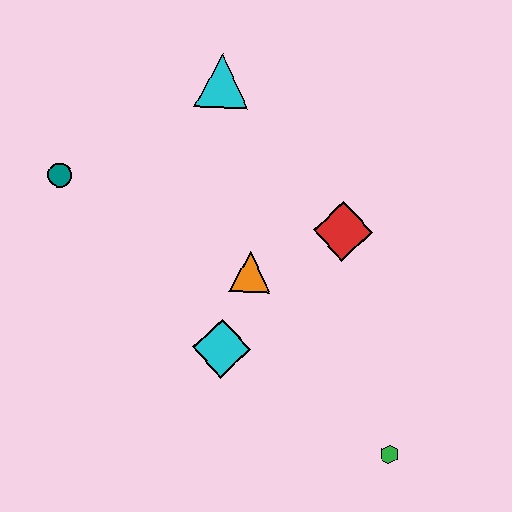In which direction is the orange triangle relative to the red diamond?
The orange triangle is to the left of the red diamond.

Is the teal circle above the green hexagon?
Yes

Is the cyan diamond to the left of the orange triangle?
Yes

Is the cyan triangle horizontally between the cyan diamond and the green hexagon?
No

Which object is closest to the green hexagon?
The cyan diamond is closest to the green hexagon.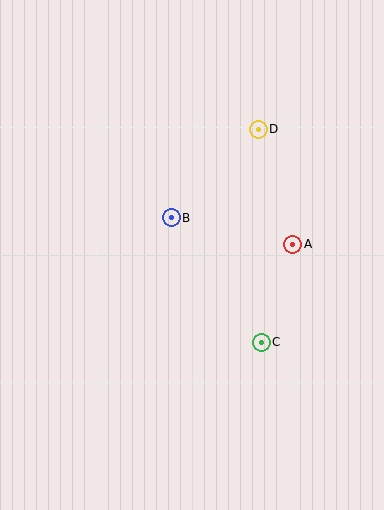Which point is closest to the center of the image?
Point B at (171, 218) is closest to the center.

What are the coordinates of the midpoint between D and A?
The midpoint between D and A is at (275, 187).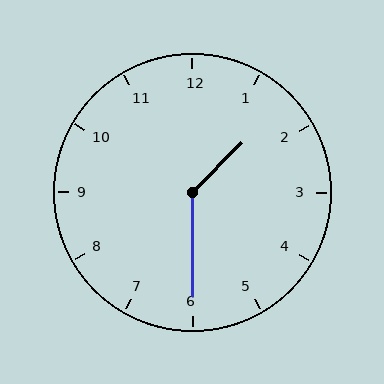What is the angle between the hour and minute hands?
Approximately 135 degrees.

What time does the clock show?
1:30.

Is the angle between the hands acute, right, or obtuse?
It is obtuse.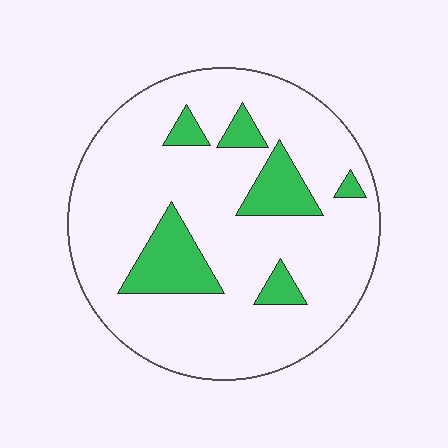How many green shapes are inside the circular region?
6.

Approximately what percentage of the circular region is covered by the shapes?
Approximately 15%.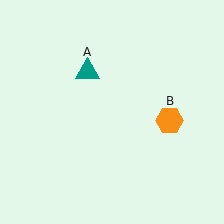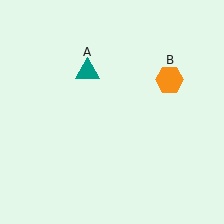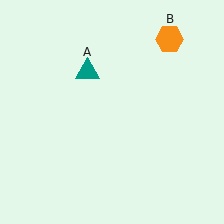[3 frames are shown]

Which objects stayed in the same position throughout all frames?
Teal triangle (object A) remained stationary.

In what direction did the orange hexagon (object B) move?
The orange hexagon (object B) moved up.